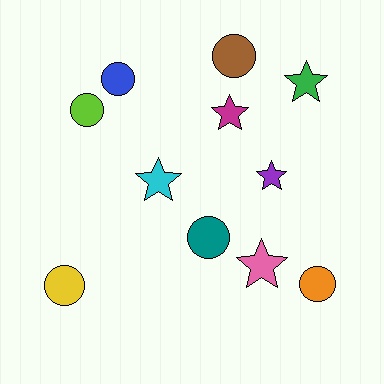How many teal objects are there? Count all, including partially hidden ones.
There is 1 teal object.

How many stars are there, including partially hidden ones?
There are 5 stars.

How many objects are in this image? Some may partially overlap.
There are 11 objects.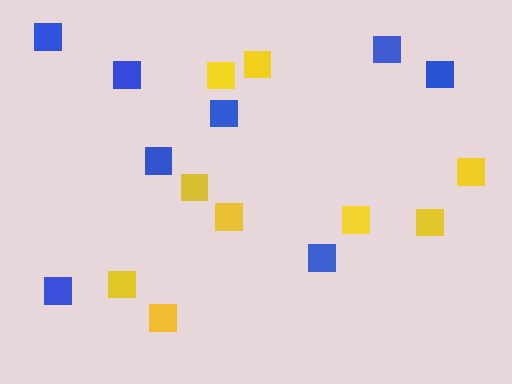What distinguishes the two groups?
There are 2 groups: one group of blue squares (8) and one group of yellow squares (9).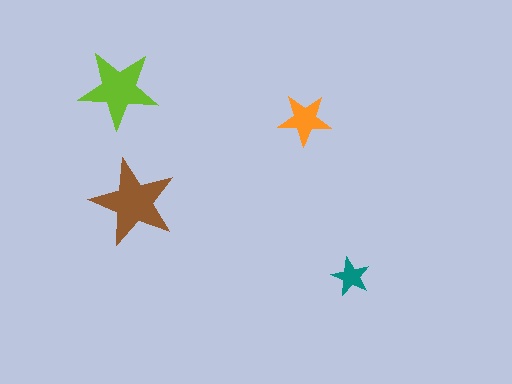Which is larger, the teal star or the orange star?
The orange one.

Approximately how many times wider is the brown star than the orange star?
About 1.5 times wider.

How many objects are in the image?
There are 4 objects in the image.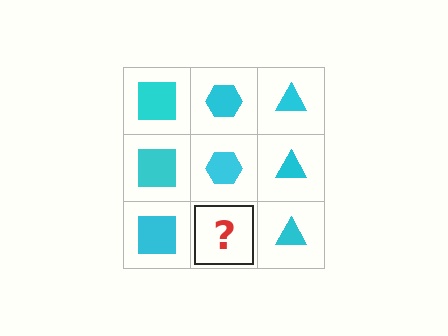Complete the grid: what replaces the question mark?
The question mark should be replaced with a cyan hexagon.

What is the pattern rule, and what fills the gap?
The rule is that each column has a consistent shape. The gap should be filled with a cyan hexagon.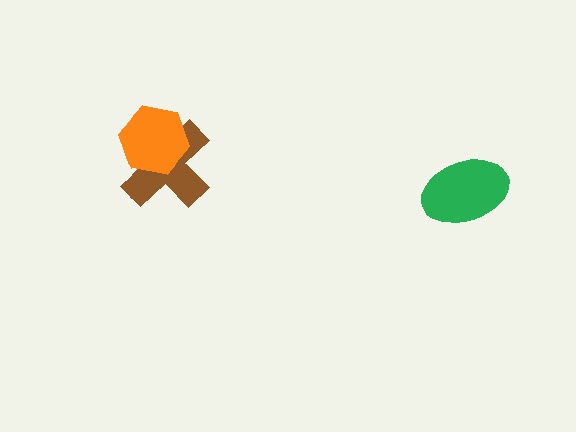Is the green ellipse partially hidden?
No, no other shape covers it.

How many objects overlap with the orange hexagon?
1 object overlaps with the orange hexagon.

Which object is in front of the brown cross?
The orange hexagon is in front of the brown cross.